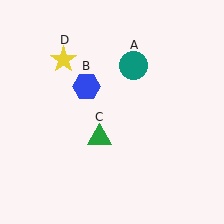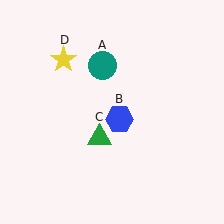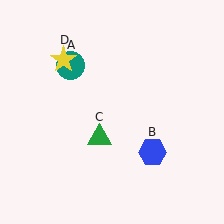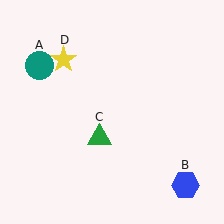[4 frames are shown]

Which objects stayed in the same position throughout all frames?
Green triangle (object C) and yellow star (object D) remained stationary.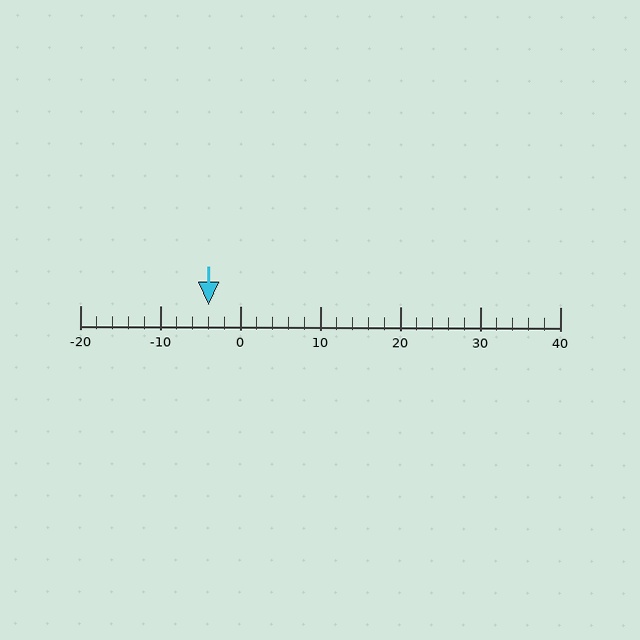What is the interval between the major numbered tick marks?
The major tick marks are spaced 10 units apart.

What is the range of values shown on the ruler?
The ruler shows values from -20 to 40.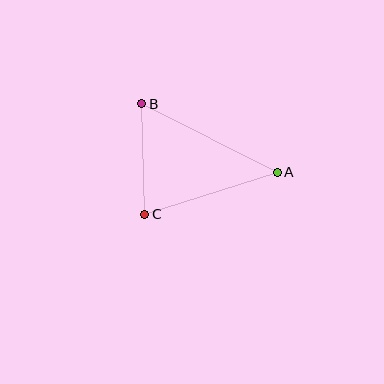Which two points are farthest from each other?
Points A and B are farthest from each other.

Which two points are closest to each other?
Points B and C are closest to each other.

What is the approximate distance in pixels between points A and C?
The distance between A and C is approximately 139 pixels.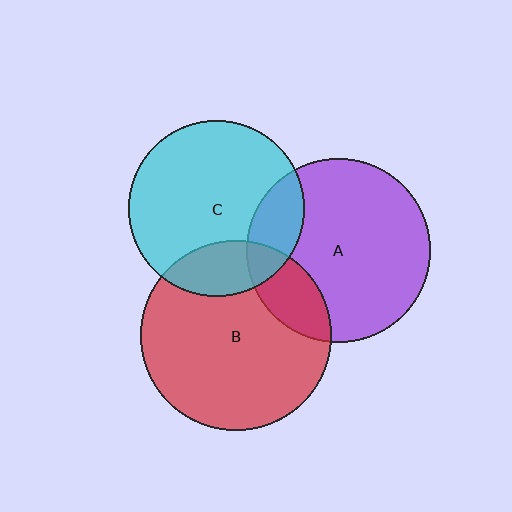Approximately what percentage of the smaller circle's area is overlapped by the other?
Approximately 20%.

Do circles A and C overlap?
Yes.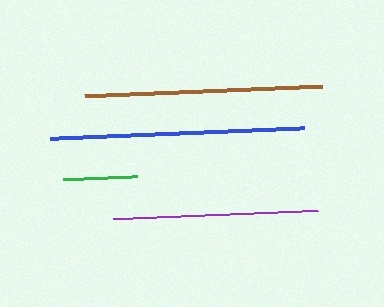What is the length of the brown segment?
The brown segment is approximately 238 pixels long.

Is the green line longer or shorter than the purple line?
The purple line is longer than the green line.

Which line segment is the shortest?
The green line is the shortest at approximately 74 pixels.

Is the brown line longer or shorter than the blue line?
The blue line is longer than the brown line.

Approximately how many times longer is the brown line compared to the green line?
The brown line is approximately 3.2 times the length of the green line.